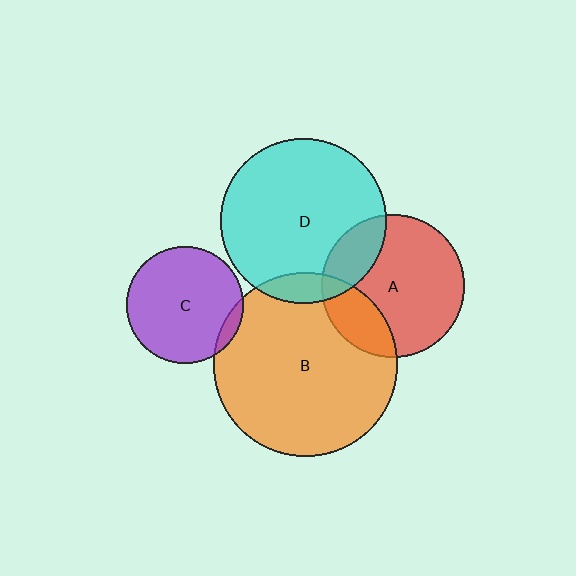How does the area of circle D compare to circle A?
Approximately 1.3 times.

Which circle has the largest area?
Circle B (orange).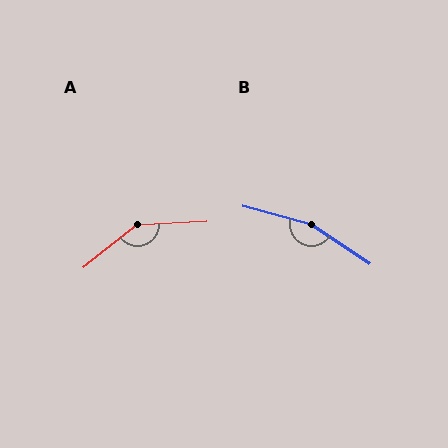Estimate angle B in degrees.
Approximately 161 degrees.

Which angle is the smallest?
A, at approximately 144 degrees.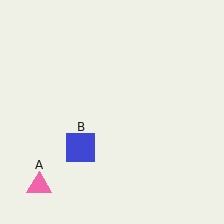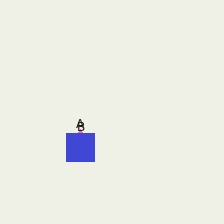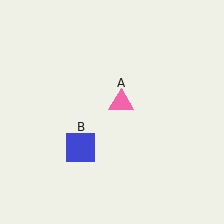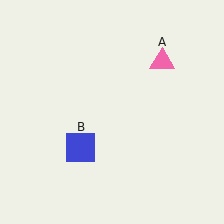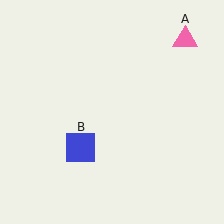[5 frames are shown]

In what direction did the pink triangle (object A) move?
The pink triangle (object A) moved up and to the right.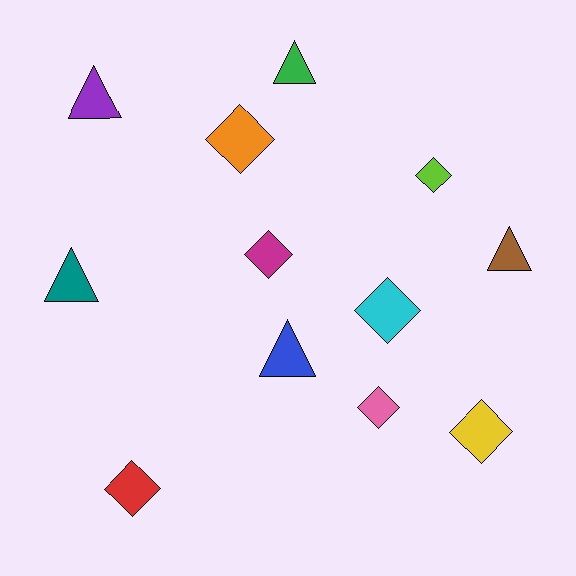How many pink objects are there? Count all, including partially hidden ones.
There is 1 pink object.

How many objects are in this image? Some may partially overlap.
There are 12 objects.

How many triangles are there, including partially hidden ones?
There are 5 triangles.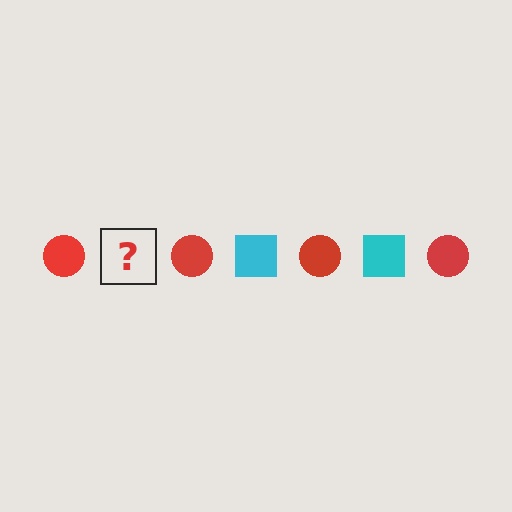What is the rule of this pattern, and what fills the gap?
The rule is that the pattern alternates between red circle and cyan square. The gap should be filled with a cyan square.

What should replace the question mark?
The question mark should be replaced with a cyan square.